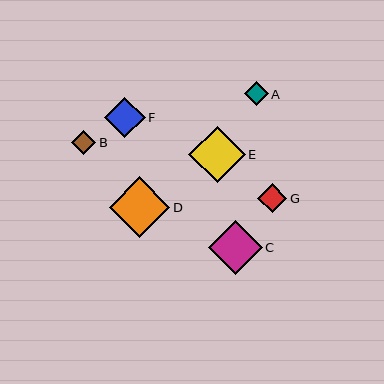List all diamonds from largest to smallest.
From largest to smallest: D, E, C, F, G, B, A.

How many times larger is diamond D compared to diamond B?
Diamond D is approximately 2.5 times the size of diamond B.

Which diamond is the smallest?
Diamond A is the smallest with a size of approximately 24 pixels.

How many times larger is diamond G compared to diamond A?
Diamond G is approximately 1.2 times the size of diamond A.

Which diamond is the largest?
Diamond D is the largest with a size of approximately 60 pixels.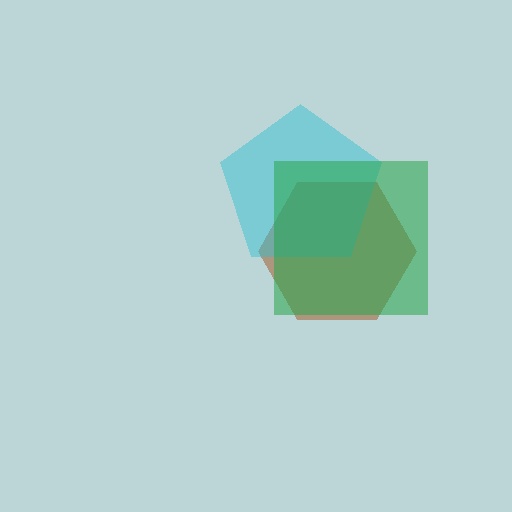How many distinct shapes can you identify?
There are 3 distinct shapes: a brown hexagon, a cyan pentagon, a green square.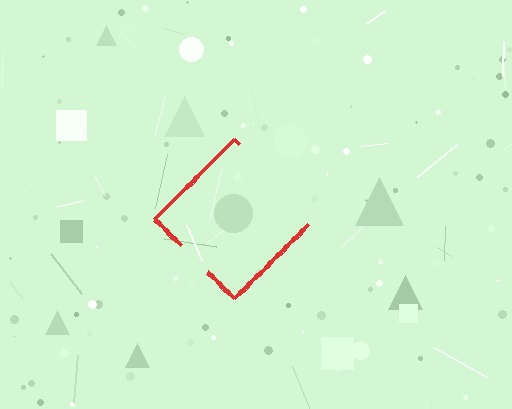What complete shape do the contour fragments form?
The contour fragments form a diamond.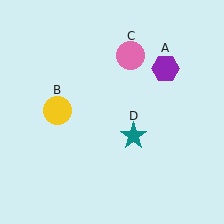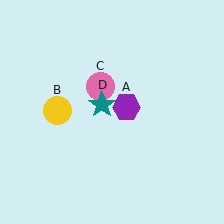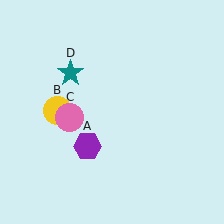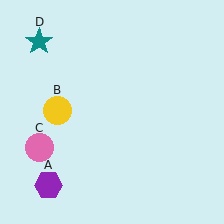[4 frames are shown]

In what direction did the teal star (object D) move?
The teal star (object D) moved up and to the left.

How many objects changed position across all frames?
3 objects changed position: purple hexagon (object A), pink circle (object C), teal star (object D).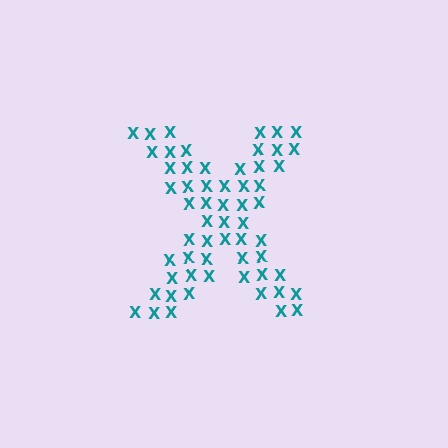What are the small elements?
The small elements are letter X's.